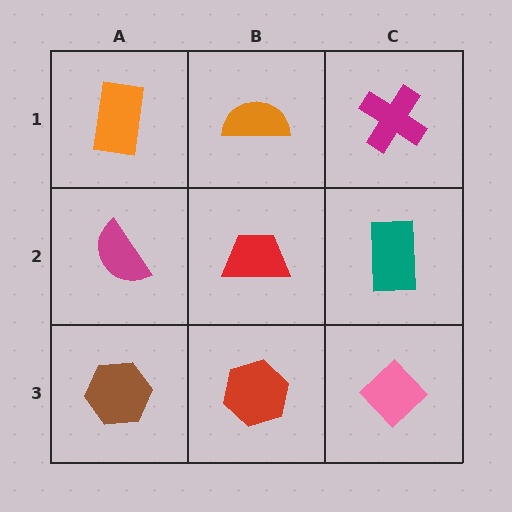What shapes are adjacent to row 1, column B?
A red trapezoid (row 2, column B), an orange rectangle (row 1, column A), a magenta cross (row 1, column C).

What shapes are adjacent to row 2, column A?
An orange rectangle (row 1, column A), a brown hexagon (row 3, column A), a red trapezoid (row 2, column B).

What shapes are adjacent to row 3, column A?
A magenta semicircle (row 2, column A), a red hexagon (row 3, column B).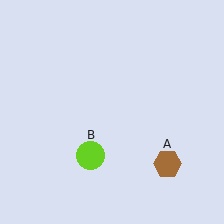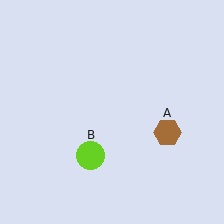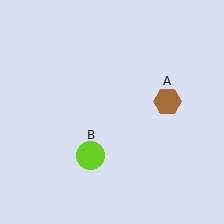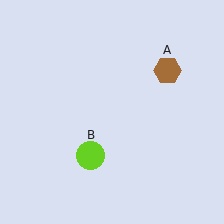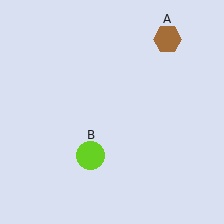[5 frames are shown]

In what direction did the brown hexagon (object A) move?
The brown hexagon (object A) moved up.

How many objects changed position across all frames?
1 object changed position: brown hexagon (object A).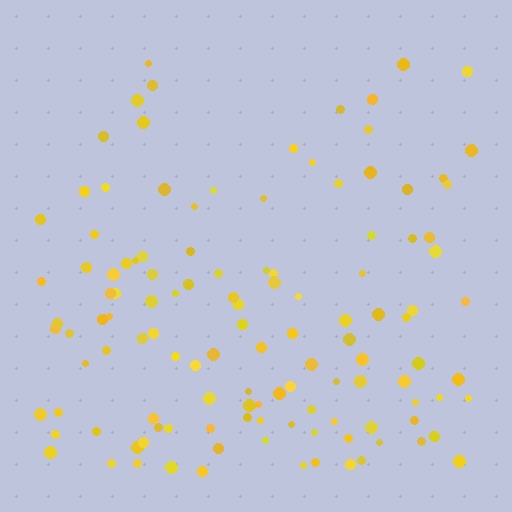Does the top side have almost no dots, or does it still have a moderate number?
Still a moderate number, just noticeably fewer than the bottom.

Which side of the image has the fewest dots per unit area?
The top.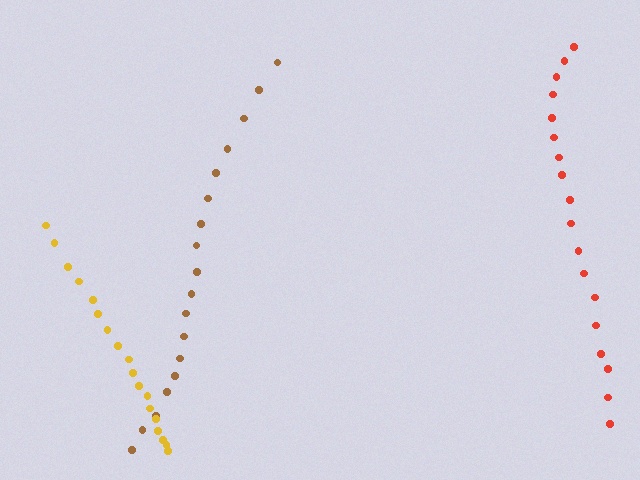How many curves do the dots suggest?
There are 3 distinct paths.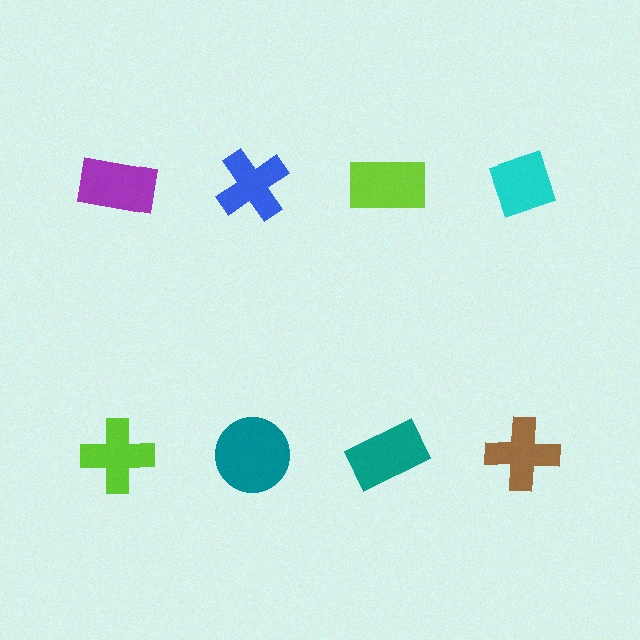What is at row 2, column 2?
A teal circle.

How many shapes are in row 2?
4 shapes.